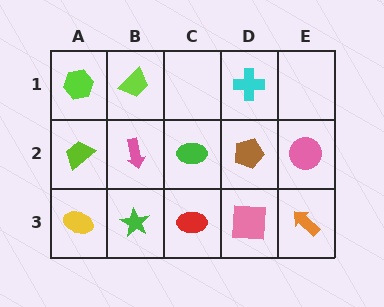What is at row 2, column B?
A pink arrow.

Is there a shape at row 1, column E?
No, that cell is empty.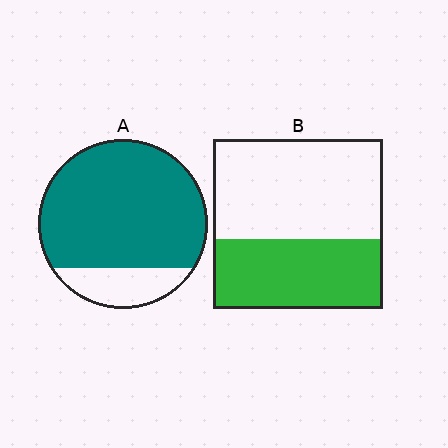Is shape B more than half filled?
No.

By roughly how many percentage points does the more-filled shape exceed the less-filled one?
By roughly 40 percentage points (A over B).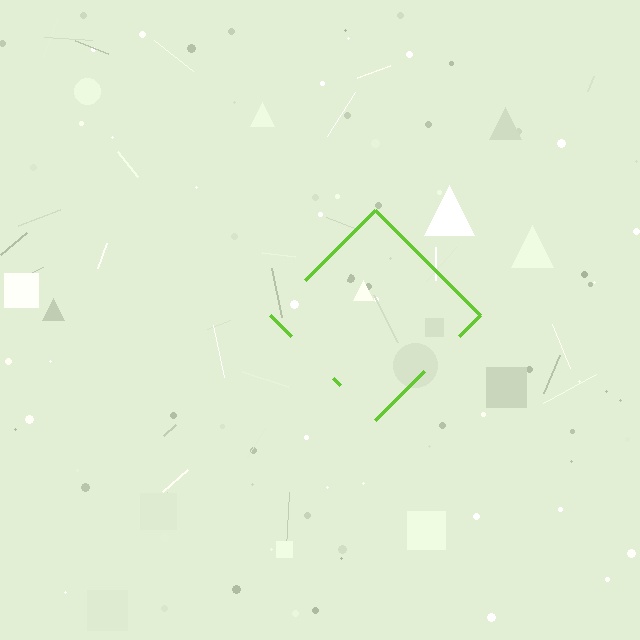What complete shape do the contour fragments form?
The contour fragments form a diamond.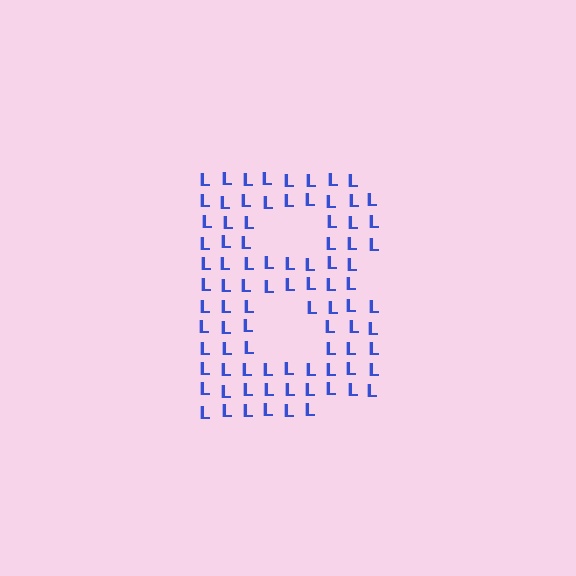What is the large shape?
The large shape is the letter B.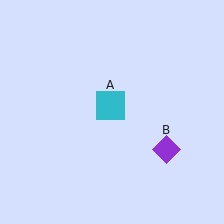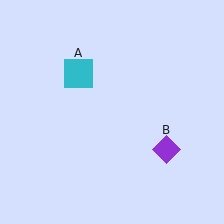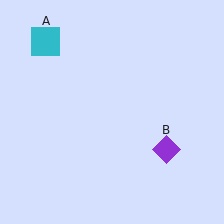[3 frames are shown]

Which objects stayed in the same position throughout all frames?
Purple diamond (object B) remained stationary.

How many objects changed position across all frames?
1 object changed position: cyan square (object A).